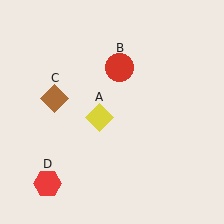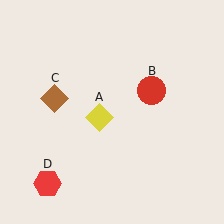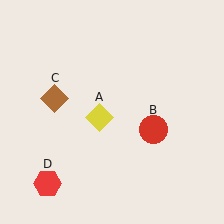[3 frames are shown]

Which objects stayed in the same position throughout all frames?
Yellow diamond (object A) and brown diamond (object C) and red hexagon (object D) remained stationary.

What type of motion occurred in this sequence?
The red circle (object B) rotated clockwise around the center of the scene.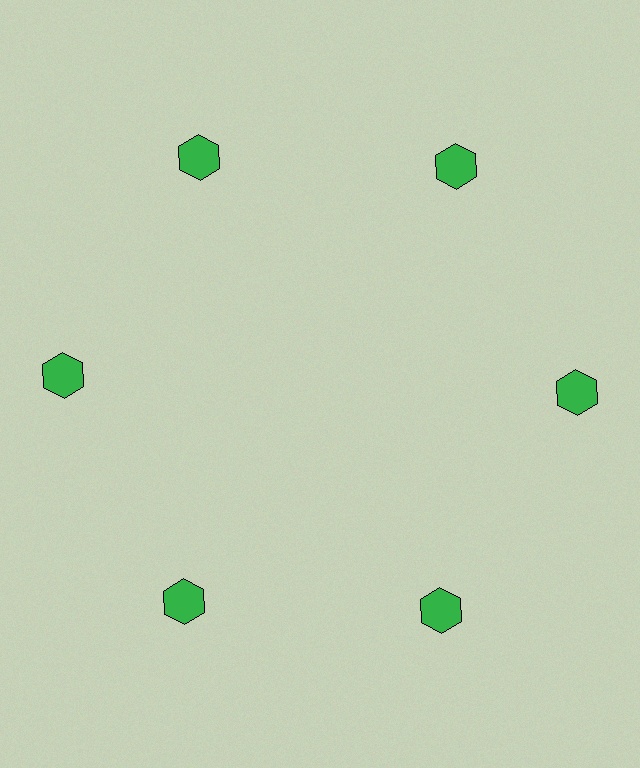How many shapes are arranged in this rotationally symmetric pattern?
There are 6 shapes, arranged in 6 groups of 1.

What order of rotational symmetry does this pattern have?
This pattern has 6-fold rotational symmetry.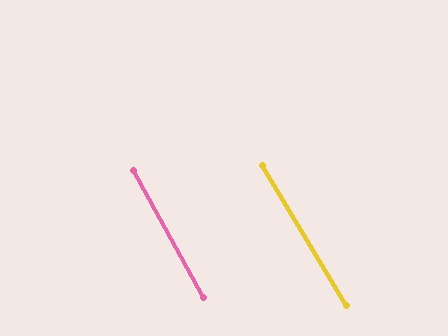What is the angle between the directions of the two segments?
Approximately 2 degrees.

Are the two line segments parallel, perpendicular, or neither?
Parallel — their directions differ by only 2.0°.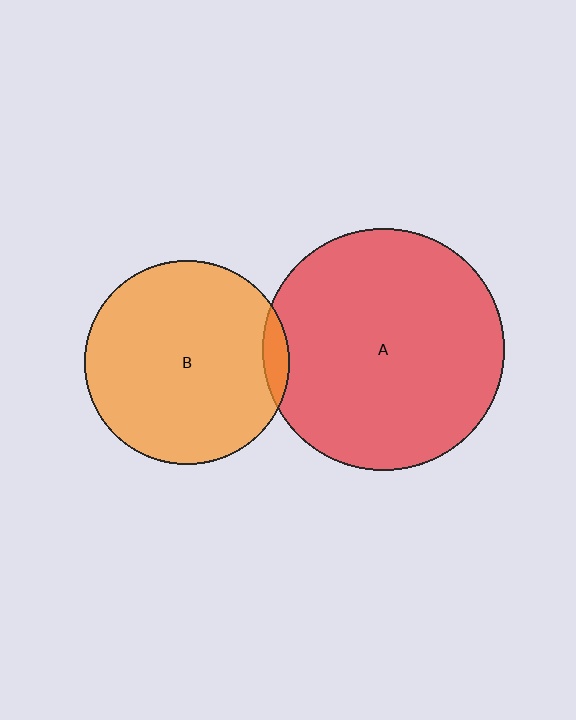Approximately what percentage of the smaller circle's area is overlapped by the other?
Approximately 5%.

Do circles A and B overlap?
Yes.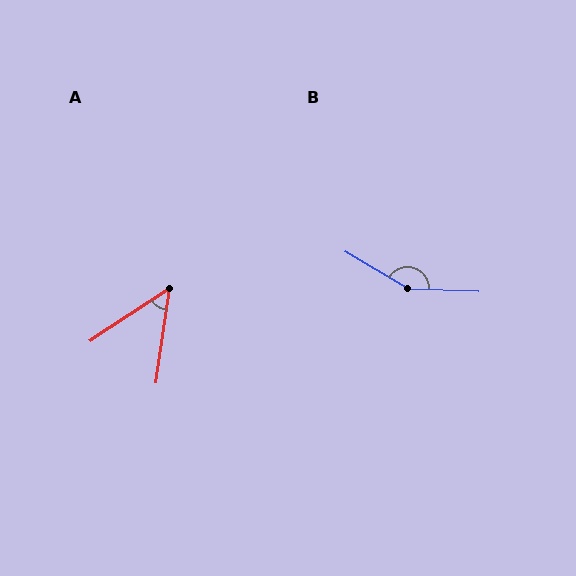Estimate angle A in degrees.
Approximately 48 degrees.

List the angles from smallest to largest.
A (48°), B (152°).